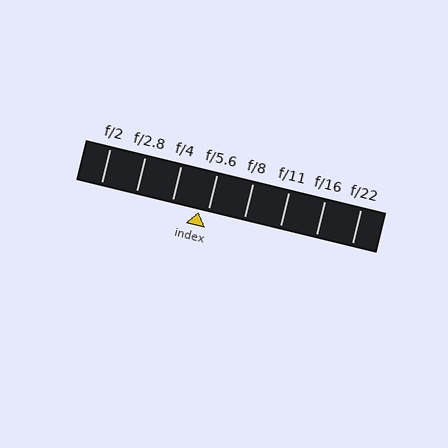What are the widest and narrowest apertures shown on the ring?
The widest aperture shown is f/2 and the narrowest is f/22.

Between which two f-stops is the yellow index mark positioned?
The index mark is between f/4 and f/5.6.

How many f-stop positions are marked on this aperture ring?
There are 8 f-stop positions marked.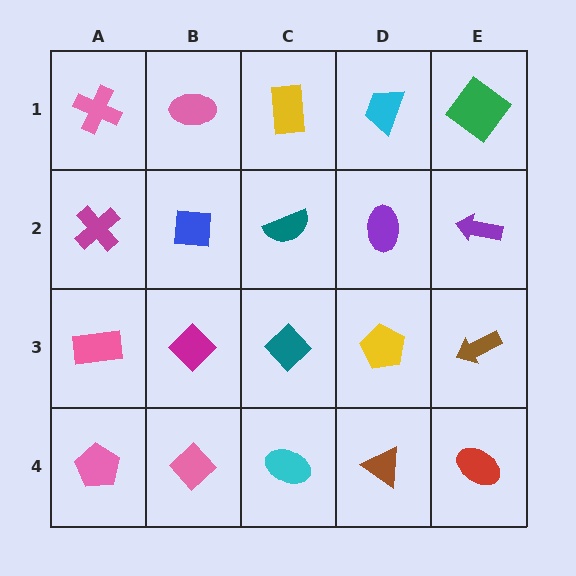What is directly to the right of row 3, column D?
A brown arrow.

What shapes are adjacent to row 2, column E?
A green diamond (row 1, column E), a brown arrow (row 3, column E), a purple ellipse (row 2, column D).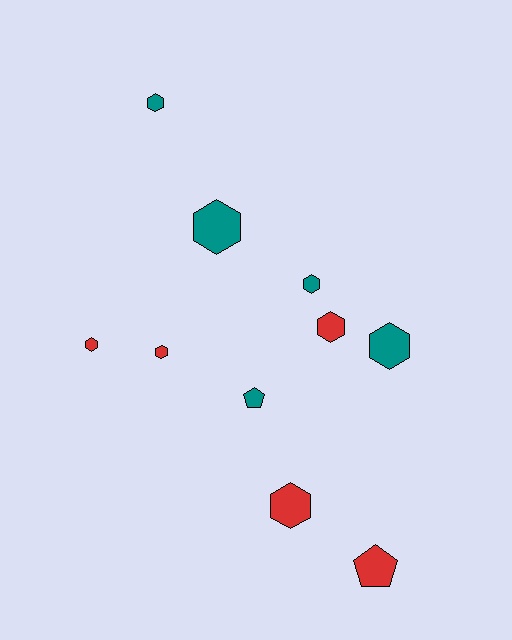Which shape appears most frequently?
Hexagon, with 8 objects.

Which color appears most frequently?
Teal, with 5 objects.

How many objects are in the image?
There are 10 objects.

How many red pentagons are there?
There is 1 red pentagon.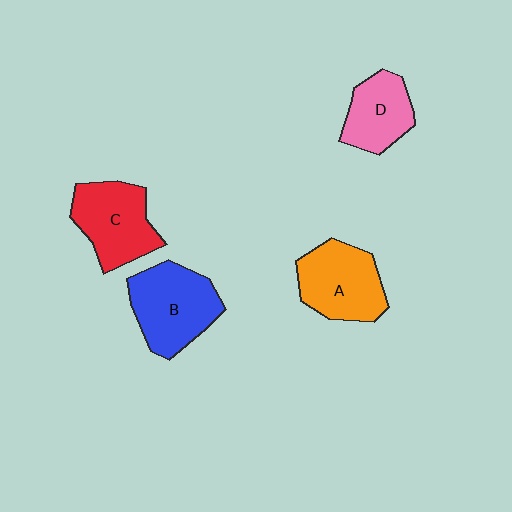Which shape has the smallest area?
Shape D (pink).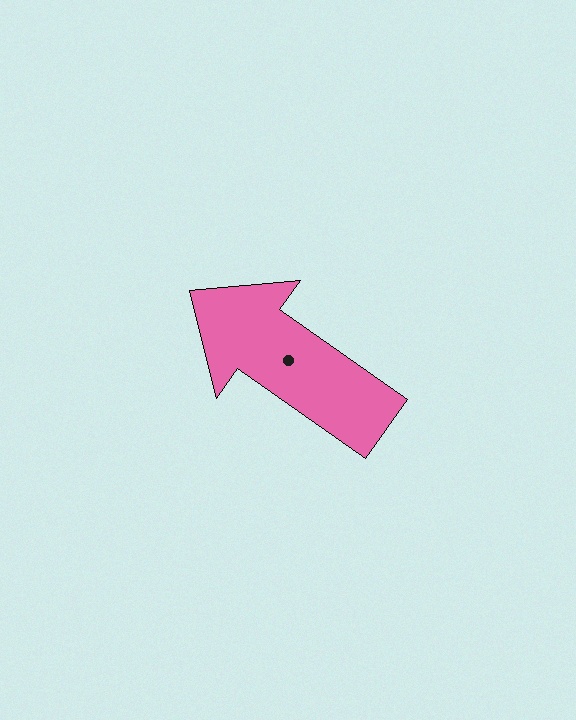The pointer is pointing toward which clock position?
Roughly 10 o'clock.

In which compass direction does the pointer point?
Northwest.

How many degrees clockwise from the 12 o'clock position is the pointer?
Approximately 305 degrees.